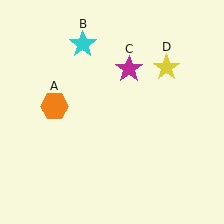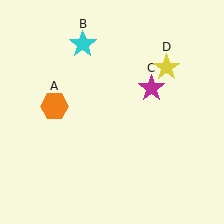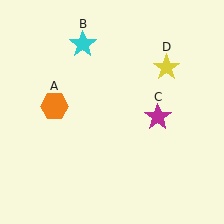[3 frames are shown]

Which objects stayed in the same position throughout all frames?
Orange hexagon (object A) and cyan star (object B) and yellow star (object D) remained stationary.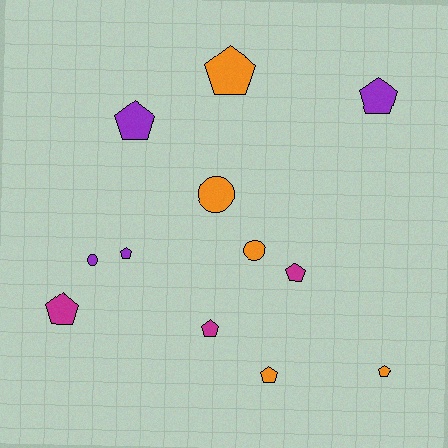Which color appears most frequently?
Orange, with 5 objects.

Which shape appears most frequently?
Pentagon, with 9 objects.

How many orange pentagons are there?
There are 3 orange pentagons.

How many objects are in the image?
There are 12 objects.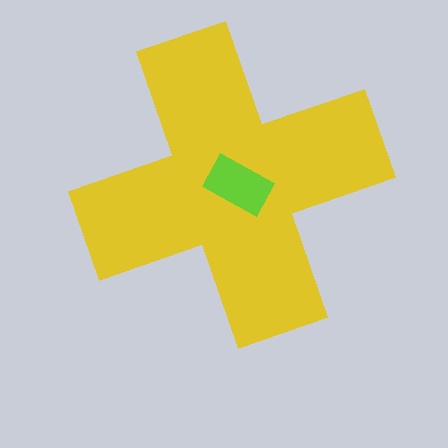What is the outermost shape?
The yellow cross.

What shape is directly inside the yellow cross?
The lime rectangle.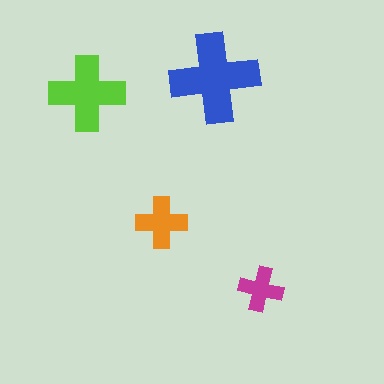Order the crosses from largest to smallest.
the blue one, the lime one, the orange one, the magenta one.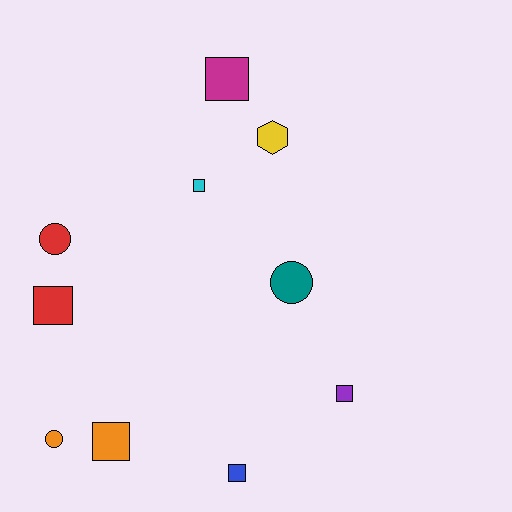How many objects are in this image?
There are 10 objects.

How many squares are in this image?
There are 6 squares.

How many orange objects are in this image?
There are 2 orange objects.